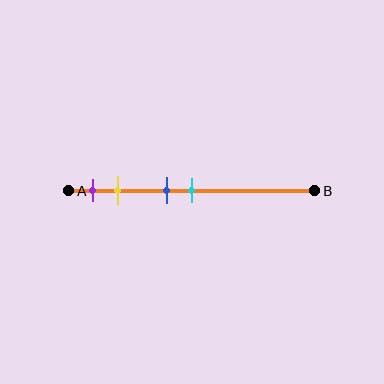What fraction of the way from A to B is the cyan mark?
The cyan mark is approximately 50% (0.5) of the way from A to B.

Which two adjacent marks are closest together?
The blue and cyan marks are the closest adjacent pair.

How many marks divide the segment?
There are 4 marks dividing the segment.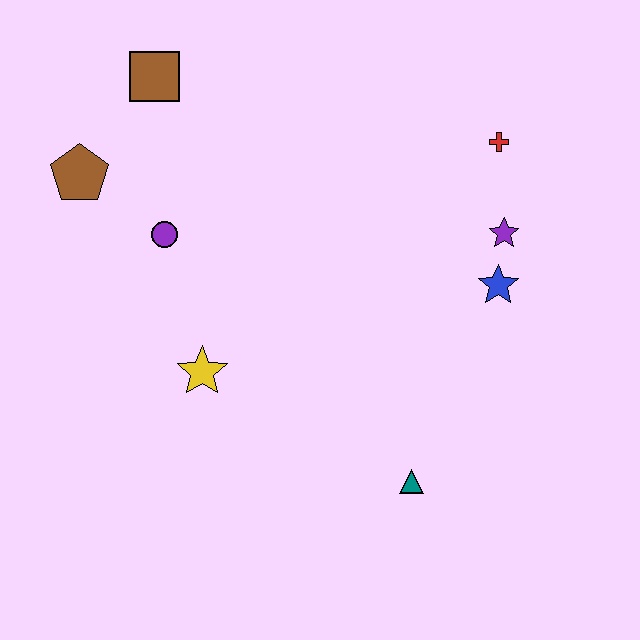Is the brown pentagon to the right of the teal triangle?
No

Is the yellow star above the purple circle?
No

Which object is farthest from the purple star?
The brown pentagon is farthest from the purple star.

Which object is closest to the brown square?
The brown pentagon is closest to the brown square.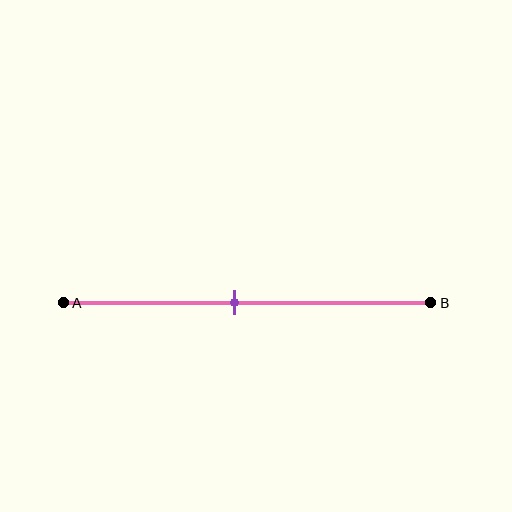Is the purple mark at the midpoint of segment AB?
No, the mark is at about 45% from A, not at the 50% midpoint.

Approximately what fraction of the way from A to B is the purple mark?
The purple mark is approximately 45% of the way from A to B.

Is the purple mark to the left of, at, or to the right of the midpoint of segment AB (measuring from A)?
The purple mark is to the left of the midpoint of segment AB.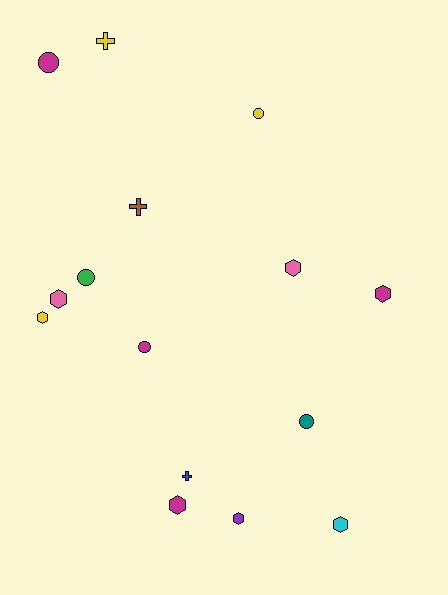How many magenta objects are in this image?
There are 4 magenta objects.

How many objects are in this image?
There are 15 objects.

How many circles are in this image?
There are 5 circles.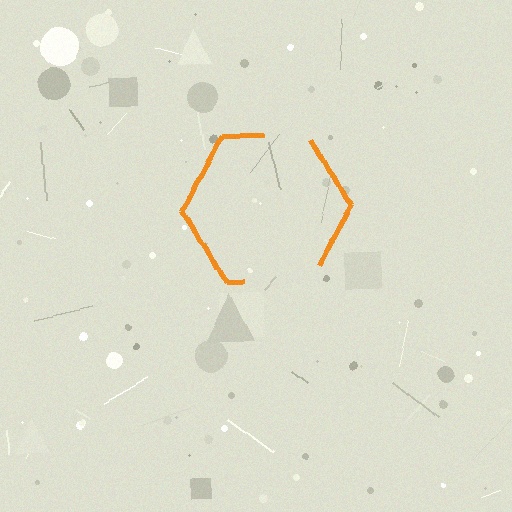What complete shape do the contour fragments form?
The contour fragments form a hexagon.